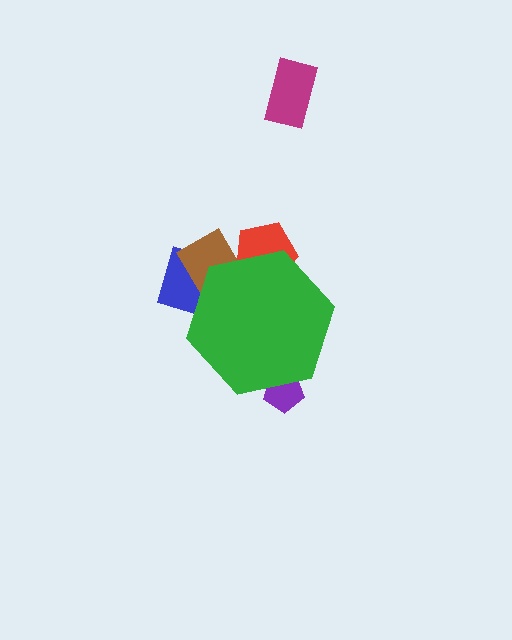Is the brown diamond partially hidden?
Yes, the brown diamond is partially hidden behind the green hexagon.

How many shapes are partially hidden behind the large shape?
4 shapes are partially hidden.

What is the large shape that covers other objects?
A green hexagon.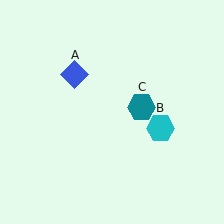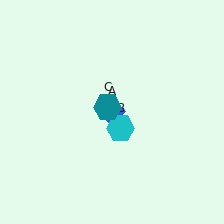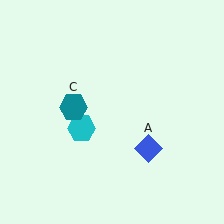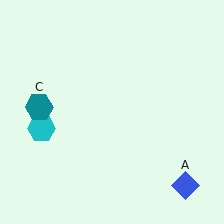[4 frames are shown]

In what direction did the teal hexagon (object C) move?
The teal hexagon (object C) moved left.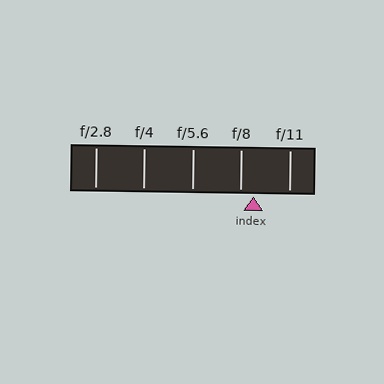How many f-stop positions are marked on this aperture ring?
There are 5 f-stop positions marked.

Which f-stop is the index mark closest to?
The index mark is closest to f/8.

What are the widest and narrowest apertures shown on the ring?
The widest aperture shown is f/2.8 and the narrowest is f/11.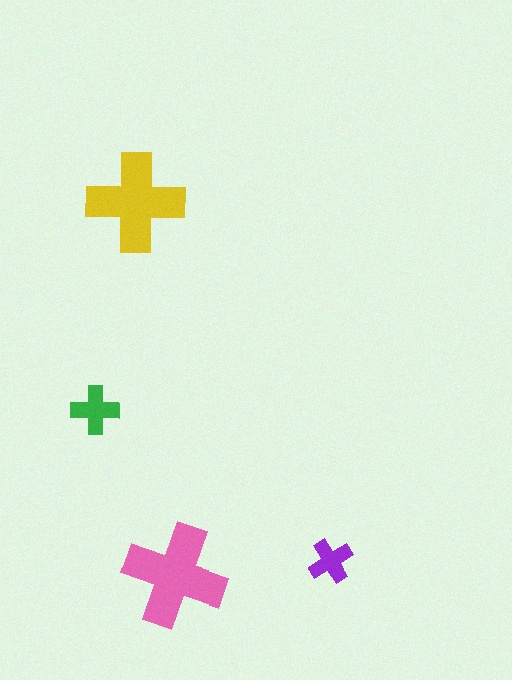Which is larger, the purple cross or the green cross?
The green one.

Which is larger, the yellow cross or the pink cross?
The pink one.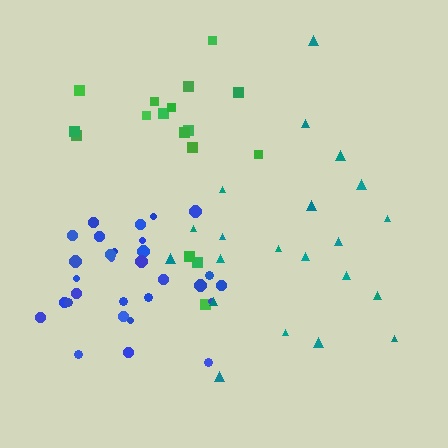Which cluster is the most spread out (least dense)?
Green.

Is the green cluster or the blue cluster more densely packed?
Blue.